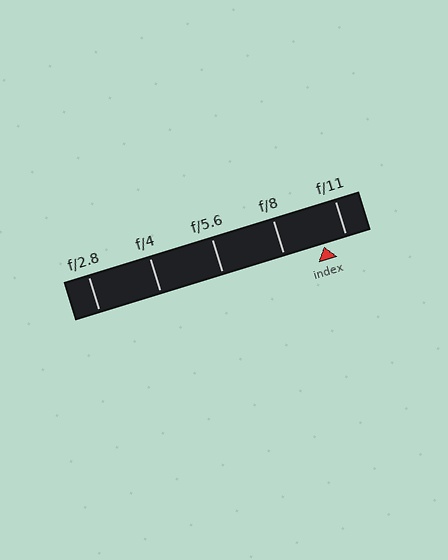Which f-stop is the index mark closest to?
The index mark is closest to f/11.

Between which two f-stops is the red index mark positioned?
The index mark is between f/8 and f/11.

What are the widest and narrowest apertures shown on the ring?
The widest aperture shown is f/2.8 and the narrowest is f/11.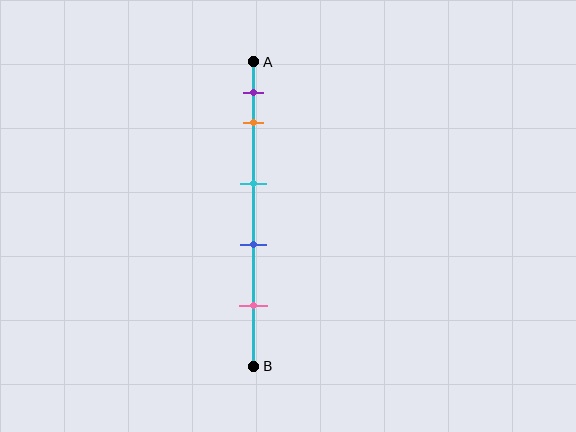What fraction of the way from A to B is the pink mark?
The pink mark is approximately 80% (0.8) of the way from A to B.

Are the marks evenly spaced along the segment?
No, the marks are not evenly spaced.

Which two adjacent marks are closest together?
The purple and orange marks are the closest adjacent pair.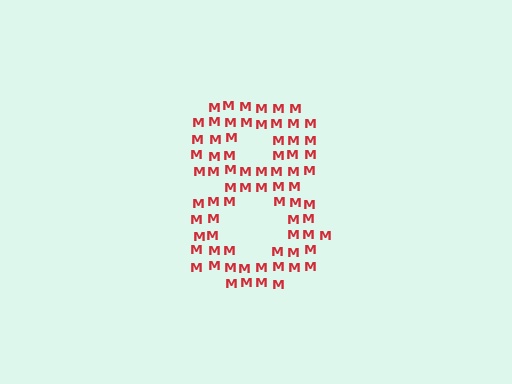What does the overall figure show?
The overall figure shows the digit 8.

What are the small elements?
The small elements are letter M's.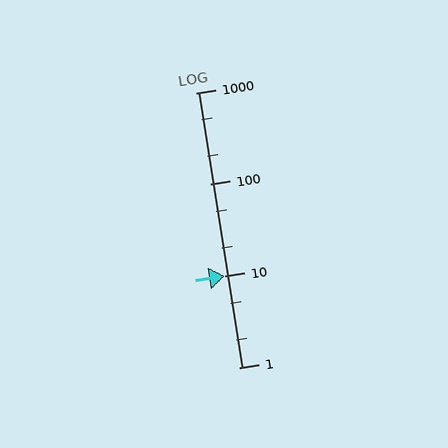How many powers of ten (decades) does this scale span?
The scale spans 3 decades, from 1 to 1000.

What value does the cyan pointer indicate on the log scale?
The pointer indicates approximately 10.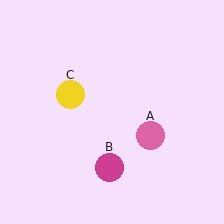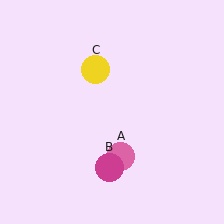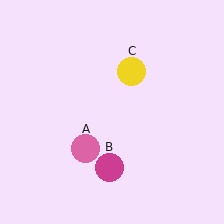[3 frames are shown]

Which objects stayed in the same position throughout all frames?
Magenta circle (object B) remained stationary.